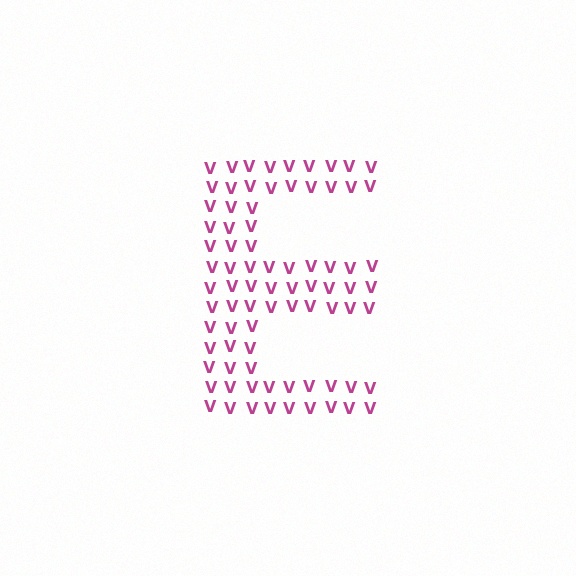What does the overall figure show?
The overall figure shows the letter E.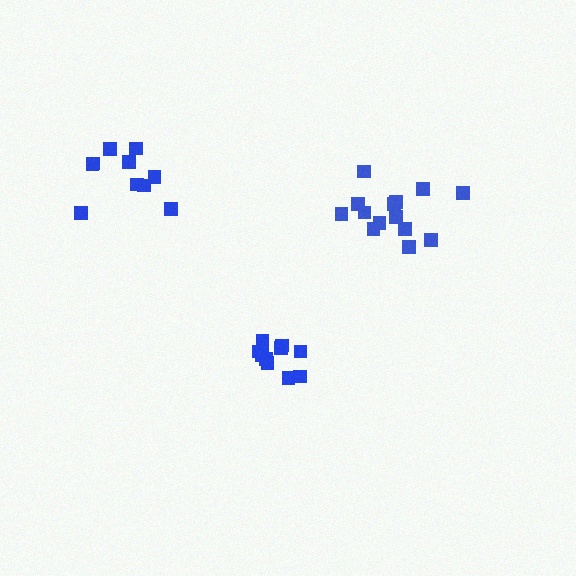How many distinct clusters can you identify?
There are 3 distinct clusters.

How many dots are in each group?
Group 1: 10 dots, Group 2: 14 dots, Group 3: 10 dots (34 total).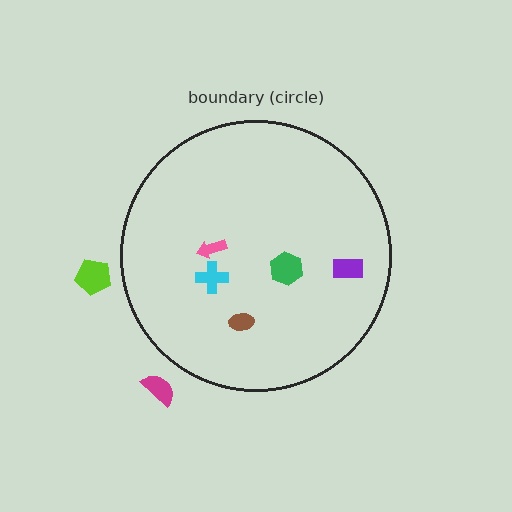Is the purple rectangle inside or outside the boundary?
Inside.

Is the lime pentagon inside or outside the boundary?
Outside.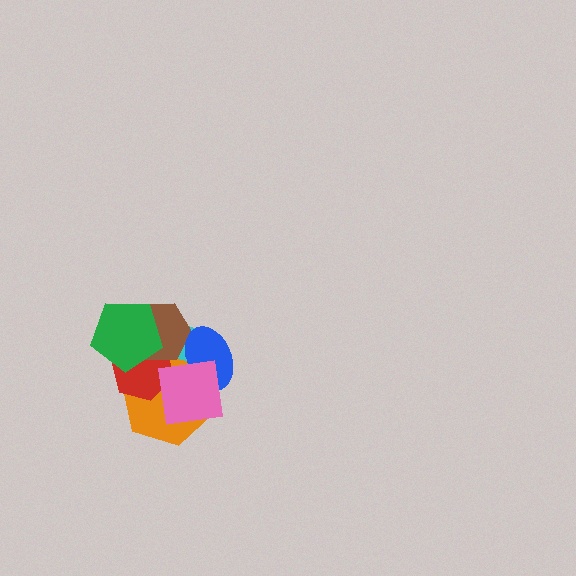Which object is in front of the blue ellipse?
The pink square is in front of the blue ellipse.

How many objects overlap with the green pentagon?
4 objects overlap with the green pentagon.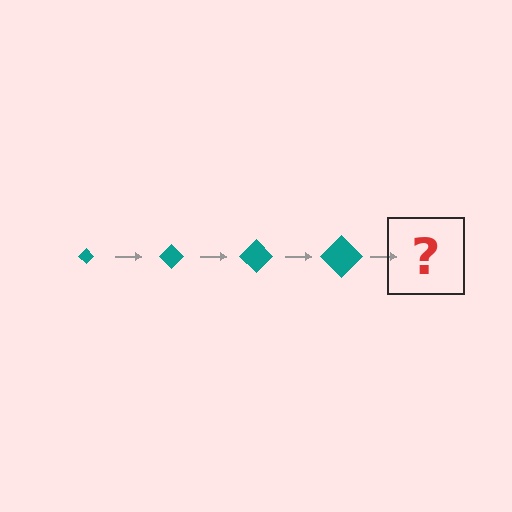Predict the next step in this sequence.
The next step is a teal diamond, larger than the previous one.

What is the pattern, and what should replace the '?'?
The pattern is that the diamond gets progressively larger each step. The '?' should be a teal diamond, larger than the previous one.